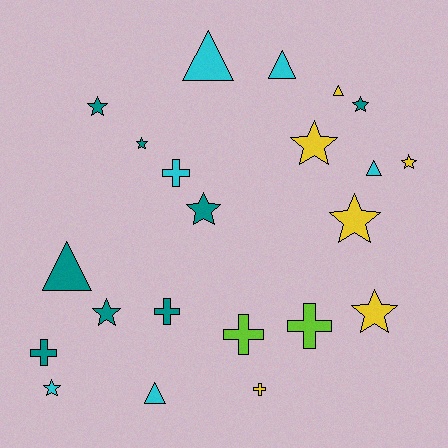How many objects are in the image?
There are 22 objects.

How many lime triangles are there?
There are no lime triangles.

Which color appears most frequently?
Teal, with 8 objects.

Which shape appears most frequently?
Star, with 10 objects.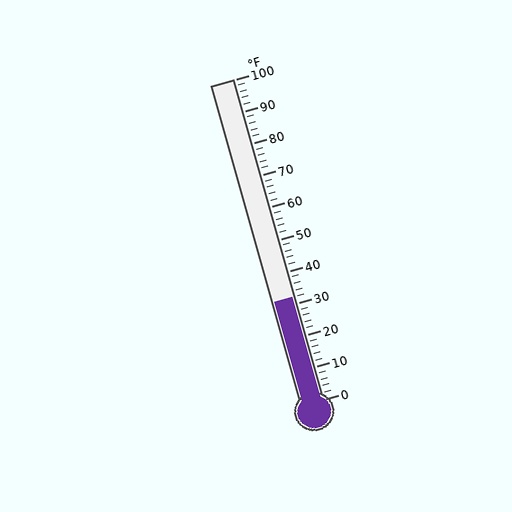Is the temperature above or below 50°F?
The temperature is below 50°F.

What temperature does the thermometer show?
The thermometer shows approximately 32°F.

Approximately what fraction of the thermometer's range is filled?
The thermometer is filled to approximately 30% of its range.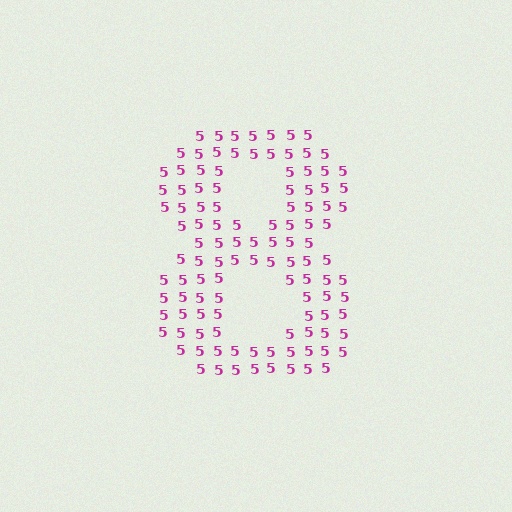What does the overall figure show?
The overall figure shows the digit 8.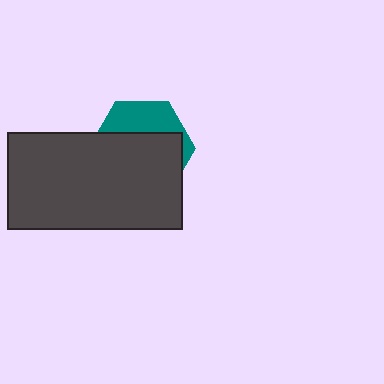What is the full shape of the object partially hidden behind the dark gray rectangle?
The partially hidden object is a teal hexagon.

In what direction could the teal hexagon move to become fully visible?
The teal hexagon could move up. That would shift it out from behind the dark gray rectangle entirely.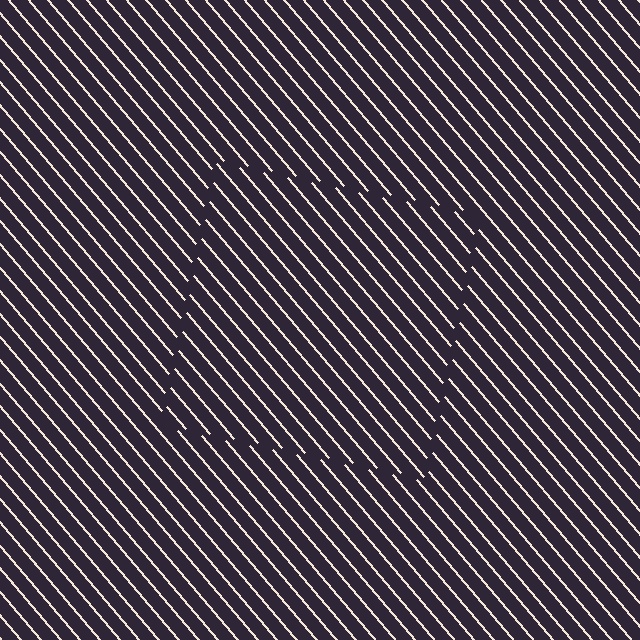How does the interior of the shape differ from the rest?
The interior of the shape contains the same grating, shifted by half a period — the contour is defined by the phase discontinuity where line-ends from the inner and outer gratings abut.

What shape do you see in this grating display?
An illusory square. The interior of the shape contains the same grating, shifted by half a period — the contour is defined by the phase discontinuity where line-ends from the inner and outer gratings abut.